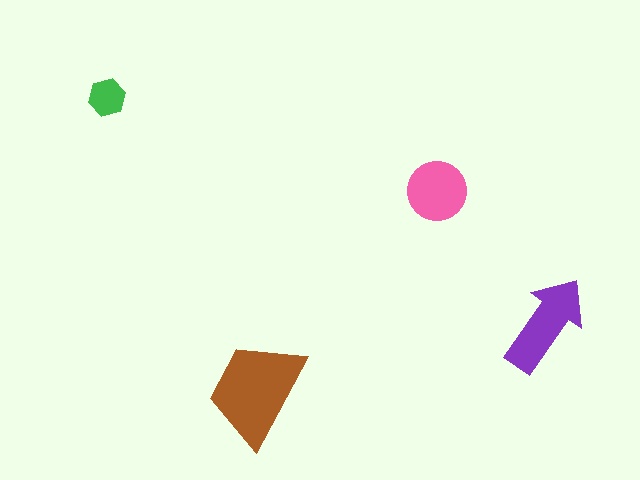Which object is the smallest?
The green hexagon.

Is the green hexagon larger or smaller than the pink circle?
Smaller.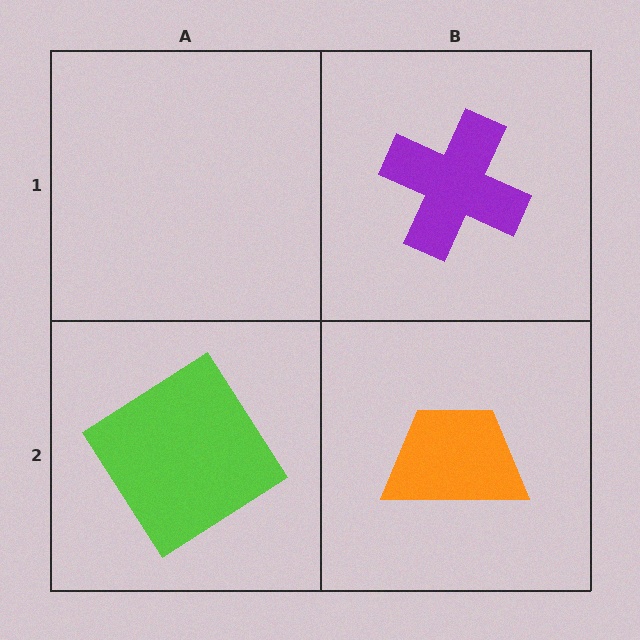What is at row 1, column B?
A purple cross.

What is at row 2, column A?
A lime diamond.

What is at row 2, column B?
An orange trapezoid.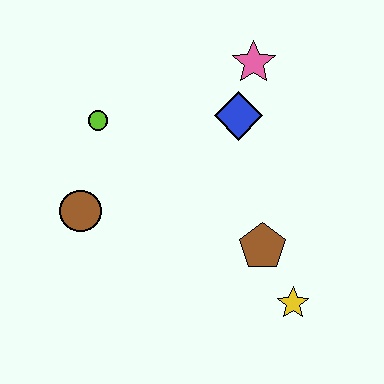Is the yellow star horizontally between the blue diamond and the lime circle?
No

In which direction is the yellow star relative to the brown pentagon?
The yellow star is below the brown pentagon.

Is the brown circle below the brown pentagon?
No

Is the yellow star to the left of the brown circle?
No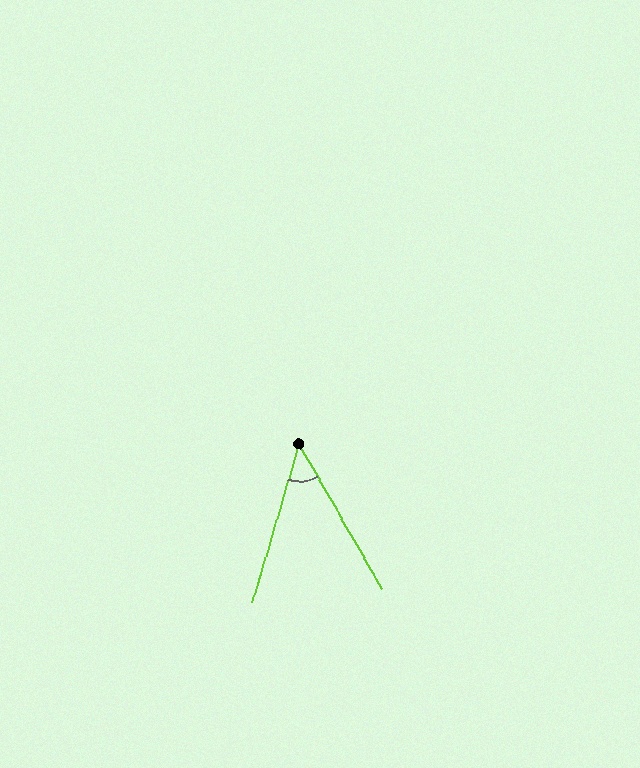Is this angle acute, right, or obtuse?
It is acute.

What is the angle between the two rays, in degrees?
Approximately 46 degrees.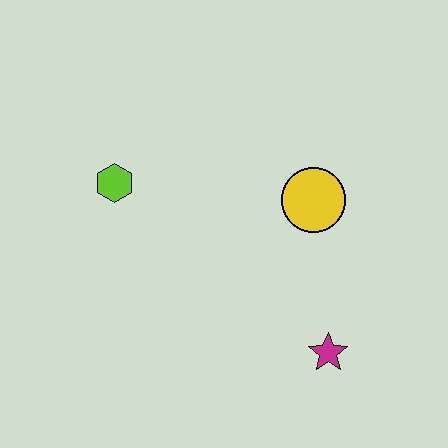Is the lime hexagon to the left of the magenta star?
Yes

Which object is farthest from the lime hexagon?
The magenta star is farthest from the lime hexagon.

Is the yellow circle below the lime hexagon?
Yes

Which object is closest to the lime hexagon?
The yellow circle is closest to the lime hexagon.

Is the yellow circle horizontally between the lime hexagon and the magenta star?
Yes